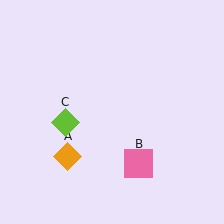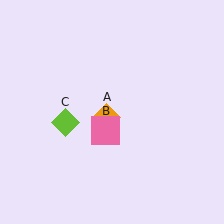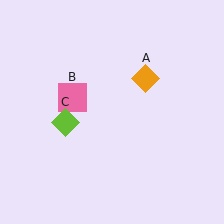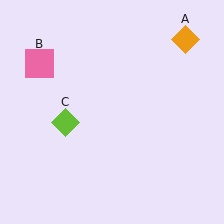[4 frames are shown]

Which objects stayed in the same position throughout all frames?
Lime diamond (object C) remained stationary.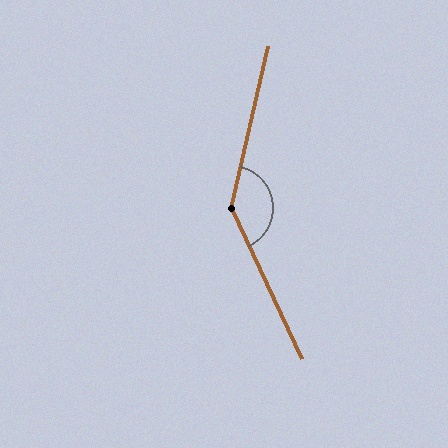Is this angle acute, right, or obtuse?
It is obtuse.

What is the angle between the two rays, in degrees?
Approximately 142 degrees.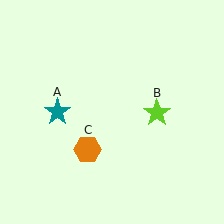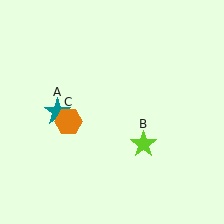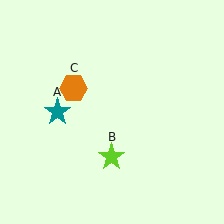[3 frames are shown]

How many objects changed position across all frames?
2 objects changed position: lime star (object B), orange hexagon (object C).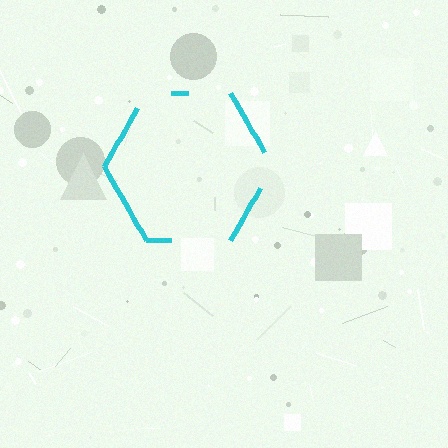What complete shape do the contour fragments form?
The contour fragments form a hexagon.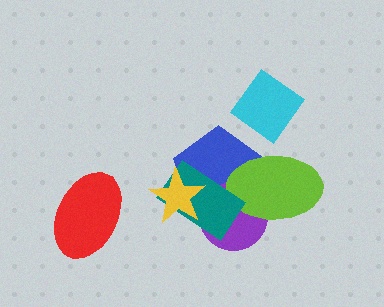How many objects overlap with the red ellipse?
0 objects overlap with the red ellipse.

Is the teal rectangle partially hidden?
Yes, it is partially covered by another shape.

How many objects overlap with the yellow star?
2 objects overlap with the yellow star.